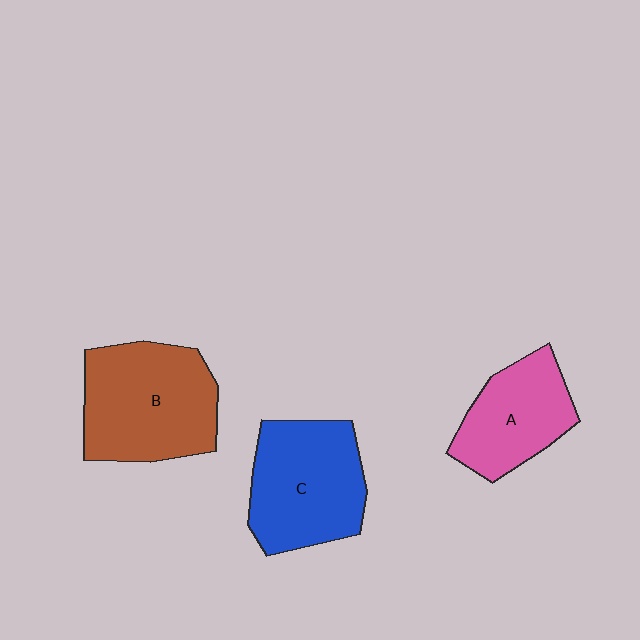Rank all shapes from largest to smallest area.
From largest to smallest: B (brown), C (blue), A (pink).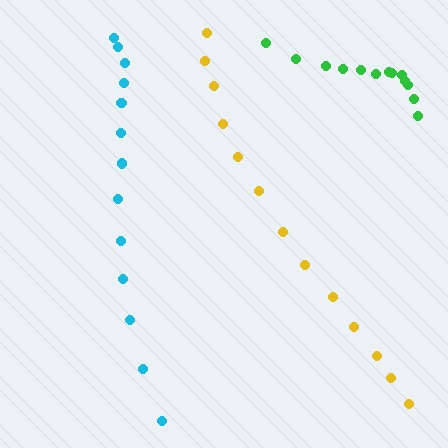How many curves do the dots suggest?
There are 3 distinct paths.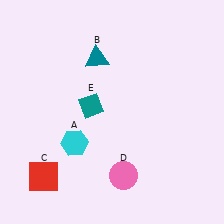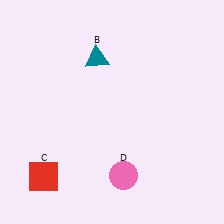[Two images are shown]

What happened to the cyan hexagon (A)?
The cyan hexagon (A) was removed in Image 2. It was in the bottom-left area of Image 1.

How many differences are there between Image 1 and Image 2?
There are 2 differences between the two images.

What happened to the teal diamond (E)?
The teal diamond (E) was removed in Image 2. It was in the top-left area of Image 1.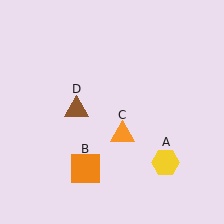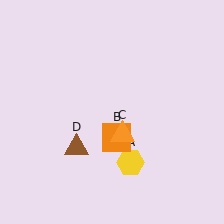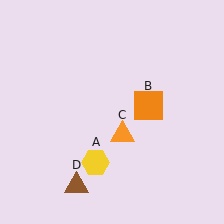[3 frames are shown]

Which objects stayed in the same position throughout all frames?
Orange triangle (object C) remained stationary.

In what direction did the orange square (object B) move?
The orange square (object B) moved up and to the right.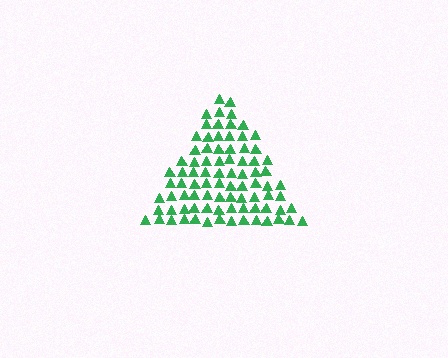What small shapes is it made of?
It is made of small triangles.